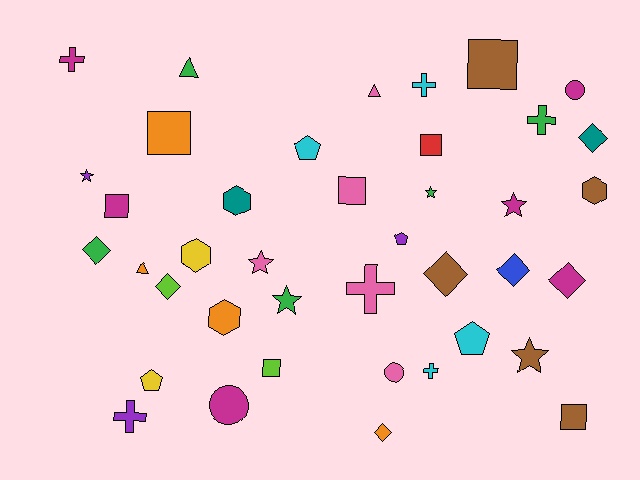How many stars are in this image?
There are 6 stars.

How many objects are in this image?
There are 40 objects.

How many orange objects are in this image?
There are 4 orange objects.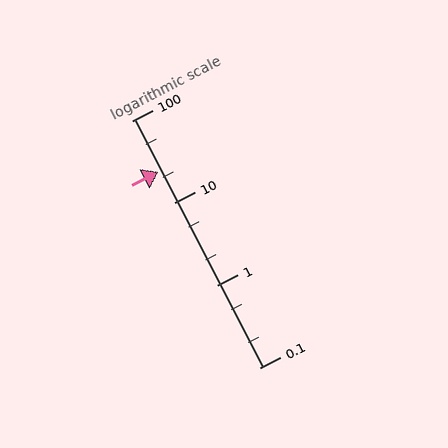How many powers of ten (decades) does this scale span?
The scale spans 3 decades, from 0.1 to 100.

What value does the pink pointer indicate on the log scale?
The pointer indicates approximately 24.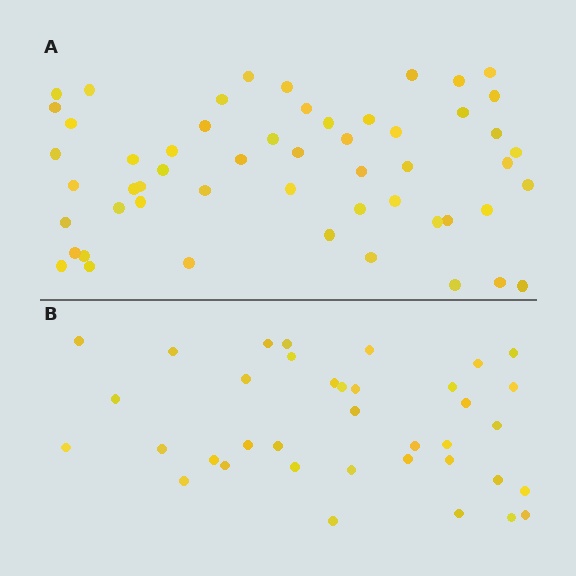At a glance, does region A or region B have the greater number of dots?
Region A (the top region) has more dots.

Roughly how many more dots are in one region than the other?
Region A has approximately 15 more dots than region B.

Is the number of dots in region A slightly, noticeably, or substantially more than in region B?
Region A has substantially more. The ratio is roughly 1.5 to 1.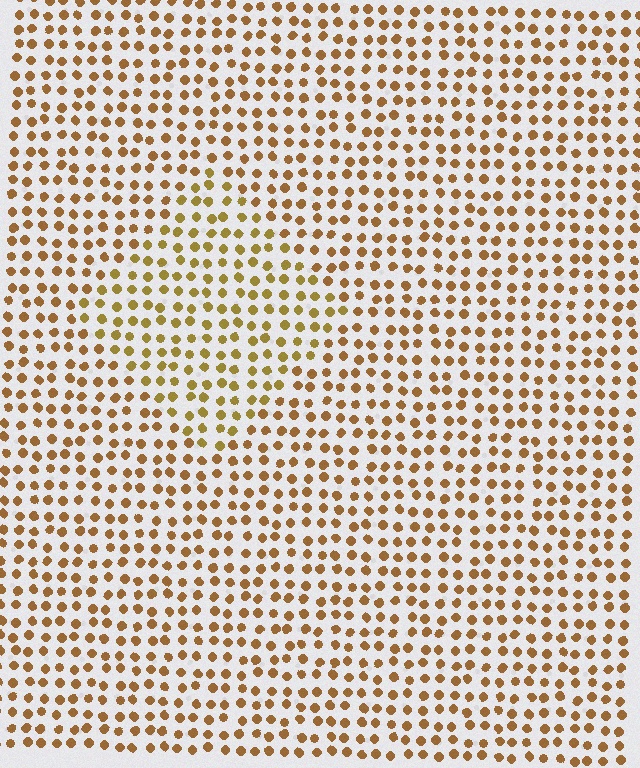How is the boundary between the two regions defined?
The boundary is defined purely by a slight shift in hue (about 19 degrees). Spacing, size, and orientation are identical on both sides.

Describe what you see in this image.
The image is filled with small brown elements in a uniform arrangement. A diamond-shaped region is visible where the elements are tinted to a slightly different hue, forming a subtle color boundary.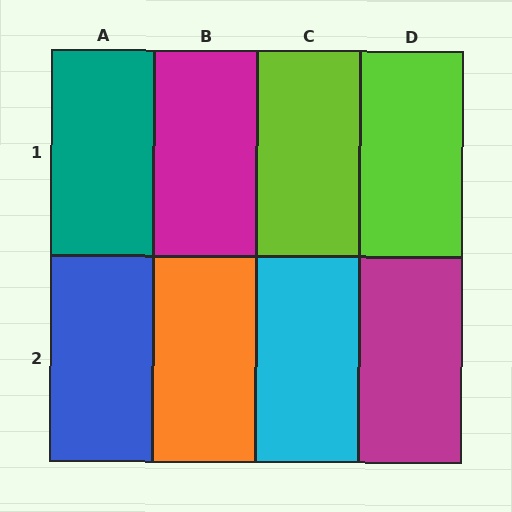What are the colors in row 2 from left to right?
Blue, orange, cyan, magenta.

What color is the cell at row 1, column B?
Magenta.